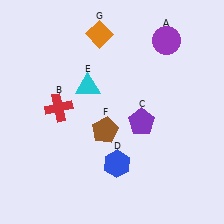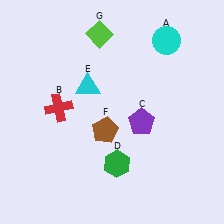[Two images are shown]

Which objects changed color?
A changed from purple to cyan. D changed from blue to green. G changed from orange to lime.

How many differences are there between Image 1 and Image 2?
There are 3 differences between the two images.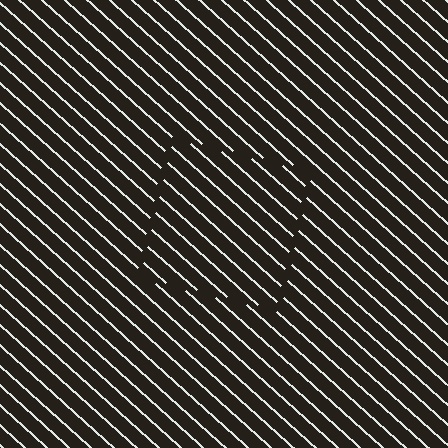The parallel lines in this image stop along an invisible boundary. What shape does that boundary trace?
An illusory square. The interior of the shape contains the same grating, shifted by half a period — the contour is defined by the phase discontinuity where line-ends from the inner and outer gratings abut.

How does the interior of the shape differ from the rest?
The interior of the shape contains the same grating, shifted by half a period — the contour is defined by the phase discontinuity where line-ends from the inner and outer gratings abut.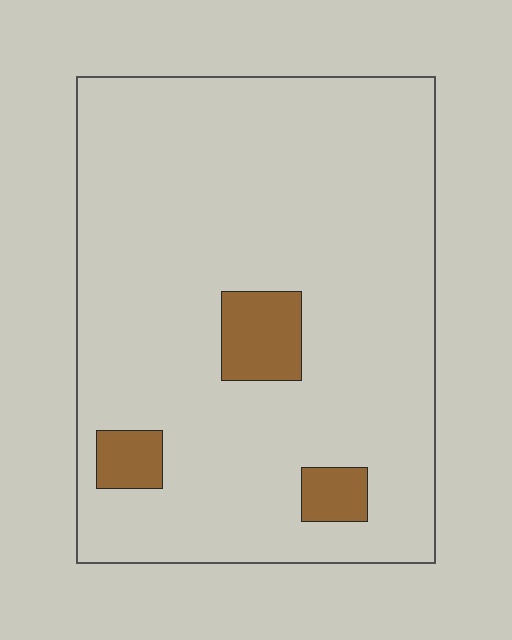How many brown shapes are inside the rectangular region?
3.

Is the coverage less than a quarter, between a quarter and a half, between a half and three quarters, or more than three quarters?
Less than a quarter.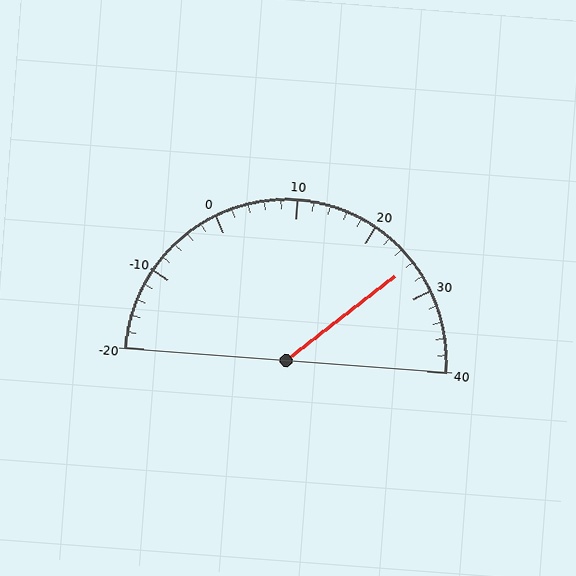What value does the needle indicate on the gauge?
The needle indicates approximately 26.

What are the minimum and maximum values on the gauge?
The gauge ranges from -20 to 40.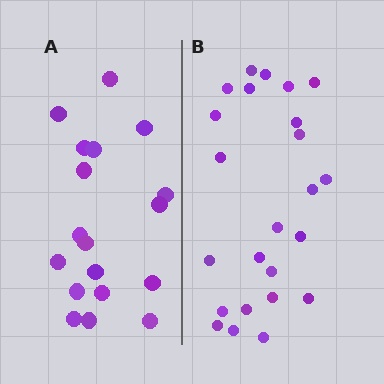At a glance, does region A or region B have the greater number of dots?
Region B (the right region) has more dots.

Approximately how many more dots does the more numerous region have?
Region B has about 6 more dots than region A.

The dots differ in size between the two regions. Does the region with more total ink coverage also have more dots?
No. Region A has more total ink coverage because its dots are larger, but region B actually contains more individual dots. Total area can be misleading — the number of items is what matters here.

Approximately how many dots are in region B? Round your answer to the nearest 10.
About 20 dots. (The exact count is 24, which rounds to 20.)